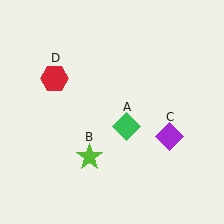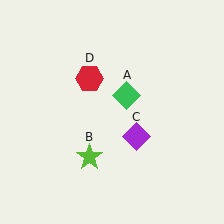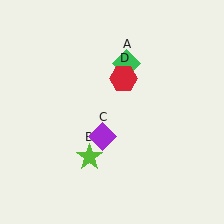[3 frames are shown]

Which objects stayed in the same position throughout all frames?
Lime star (object B) remained stationary.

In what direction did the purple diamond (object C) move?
The purple diamond (object C) moved left.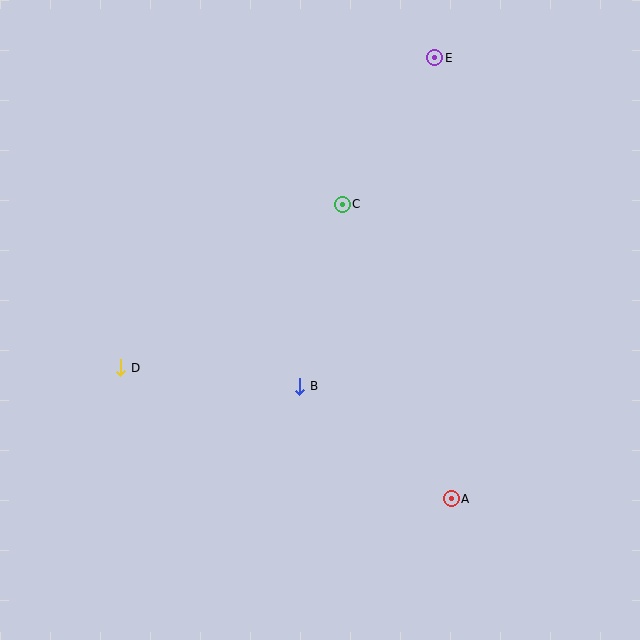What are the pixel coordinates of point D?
Point D is at (121, 368).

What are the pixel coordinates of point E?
Point E is at (435, 58).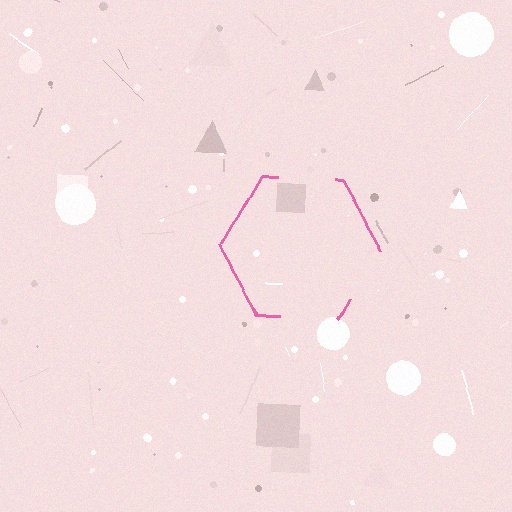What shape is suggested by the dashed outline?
The dashed outline suggests a hexagon.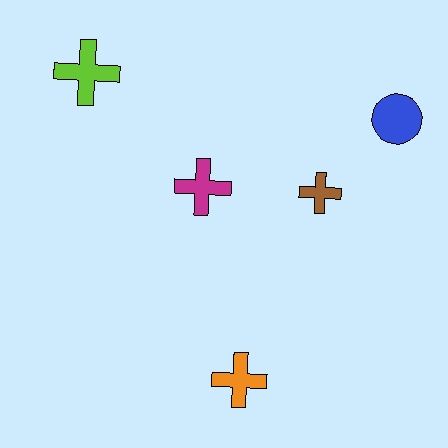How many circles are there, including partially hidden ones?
There is 1 circle.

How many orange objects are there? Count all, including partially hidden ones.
There is 1 orange object.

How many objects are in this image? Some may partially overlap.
There are 5 objects.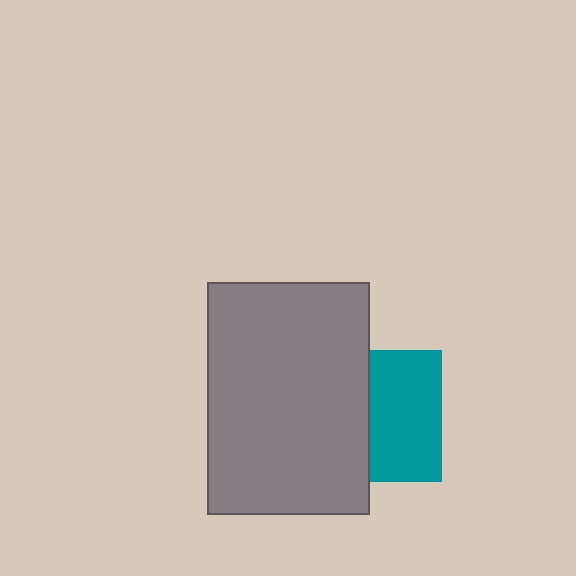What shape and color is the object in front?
The object in front is a gray rectangle.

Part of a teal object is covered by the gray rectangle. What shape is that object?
It is a square.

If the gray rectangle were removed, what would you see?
You would see the complete teal square.